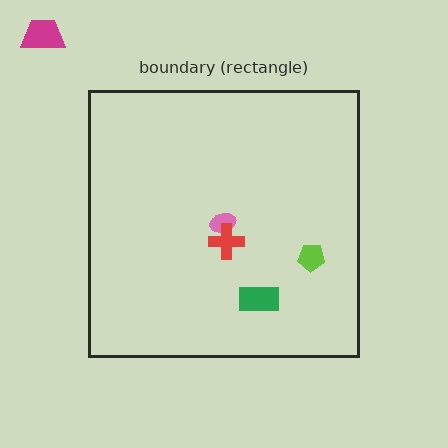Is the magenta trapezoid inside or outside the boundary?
Outside.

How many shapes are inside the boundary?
4 inside, 1 outside.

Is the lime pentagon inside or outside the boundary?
Inside.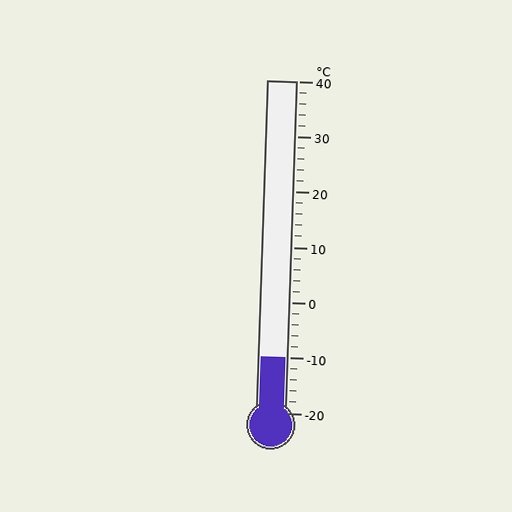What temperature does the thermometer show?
The thermometer shows approximately -10°C.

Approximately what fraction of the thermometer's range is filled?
The thermometer is filled to approximately 15% of its range.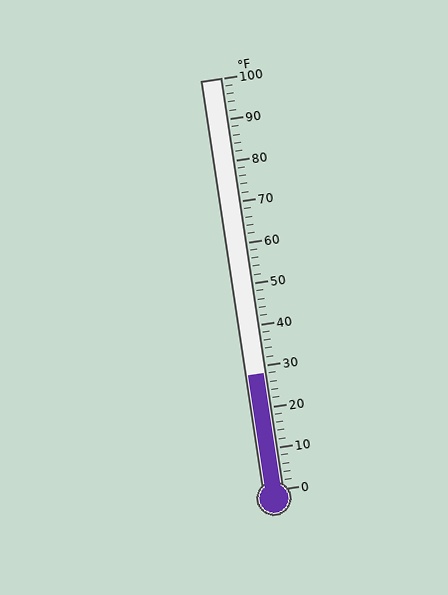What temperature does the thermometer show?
The thermometer shows approximately 28°F.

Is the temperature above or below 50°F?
The temperature is below 50°F.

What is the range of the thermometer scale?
The thermometer scale ranges from 0°F to 100°F.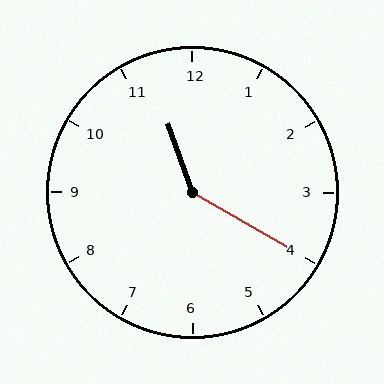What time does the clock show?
11:20.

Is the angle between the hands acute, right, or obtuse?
It is obtuse.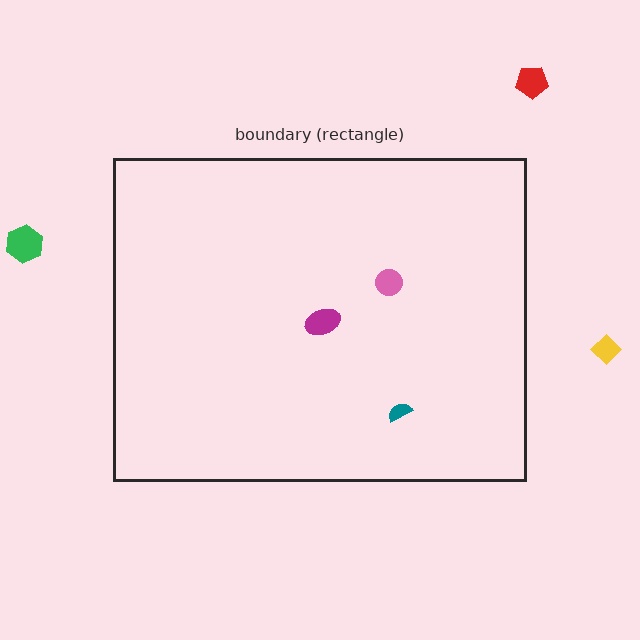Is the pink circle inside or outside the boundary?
Inside.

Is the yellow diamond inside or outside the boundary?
Outside.